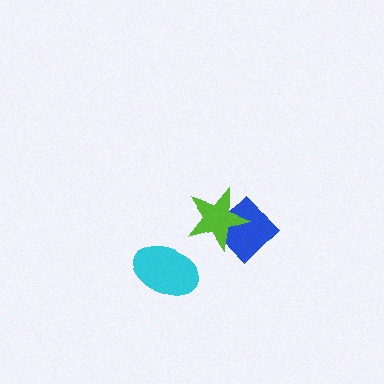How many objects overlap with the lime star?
1 object overlaps with the lime star.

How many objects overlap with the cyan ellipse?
0 objects overlap with the cyan ellipse.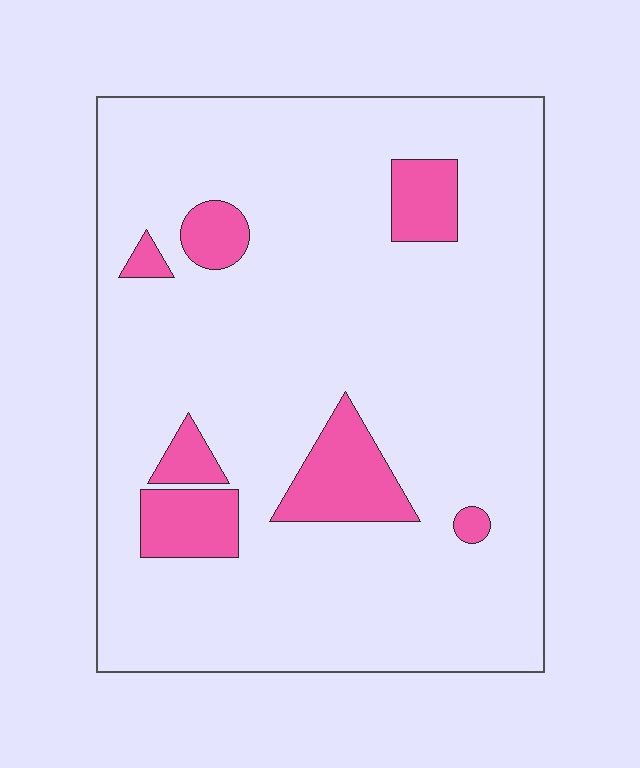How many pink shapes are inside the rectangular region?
7.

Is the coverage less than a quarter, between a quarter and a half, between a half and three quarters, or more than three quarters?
Less than a quarter.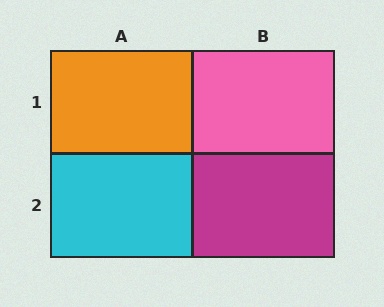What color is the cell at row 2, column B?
Magenta.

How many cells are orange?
1 cell is orange.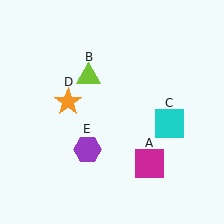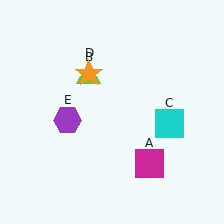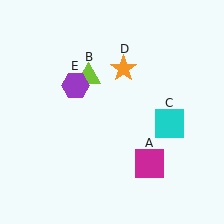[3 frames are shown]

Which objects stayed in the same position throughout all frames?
Magenta square (object A) and lime triangle (object B) and cyan square (object C) remained stationary.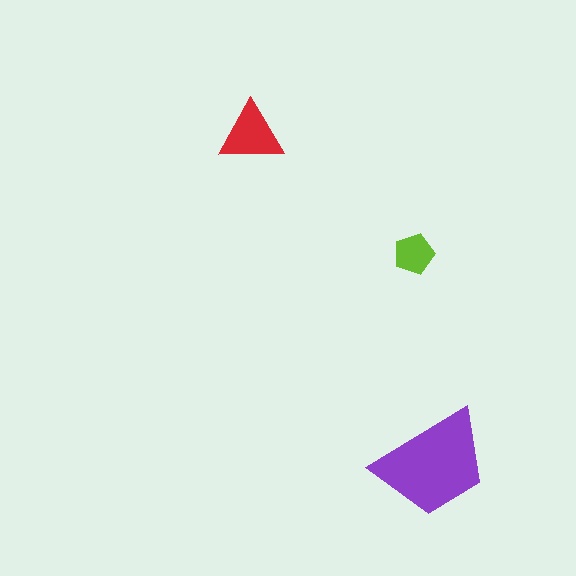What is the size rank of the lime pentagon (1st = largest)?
3rd.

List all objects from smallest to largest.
The lime pentagon, the red triangle, the purple trapezoid.